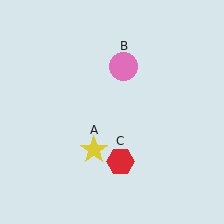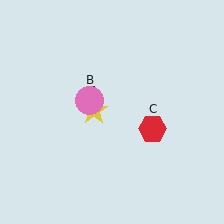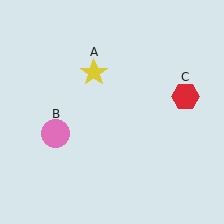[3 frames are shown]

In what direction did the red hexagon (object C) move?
The red hexagon (object C) moved up and to the right.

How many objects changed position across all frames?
3 objects changed position: yellow star (object A), pink circle (object B), red hexagon (object C).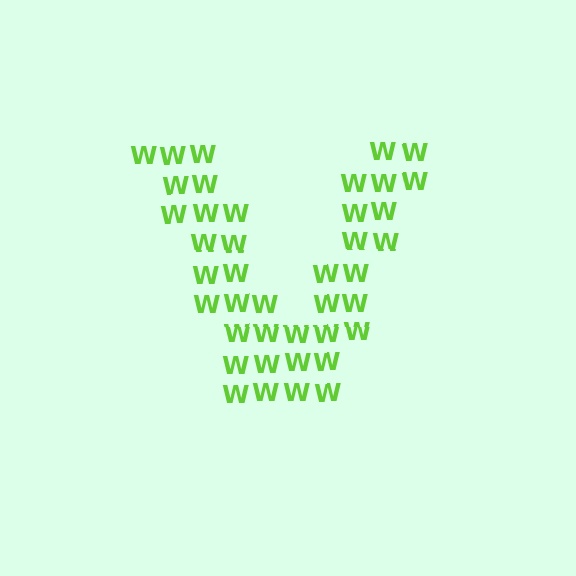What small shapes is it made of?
It is made of small letter W's.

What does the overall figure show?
The overall figure shows the letter V.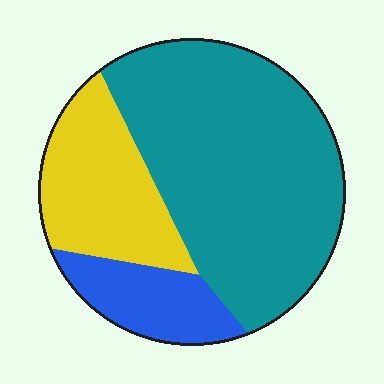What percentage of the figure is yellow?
Yellow covers around 25% of the figure.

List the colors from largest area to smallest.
From largest to smallest: teal, yellow, blue.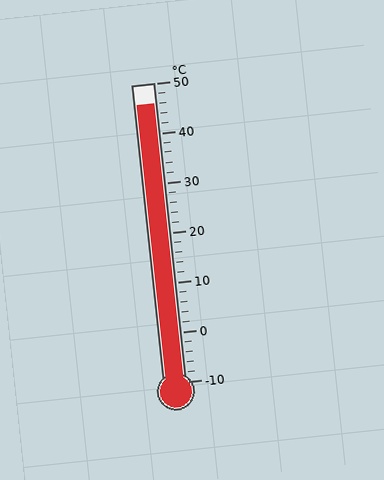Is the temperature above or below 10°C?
The temperature is above 10°C.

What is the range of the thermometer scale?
The thermometer scale ranges from -10°C to 50°C.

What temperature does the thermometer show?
The thermometer shows approximately 46°C.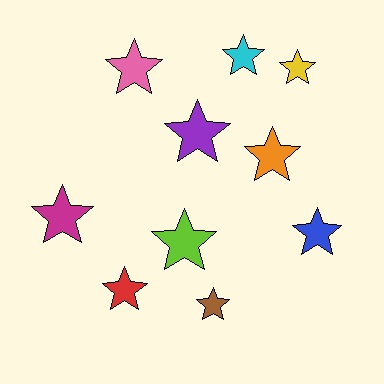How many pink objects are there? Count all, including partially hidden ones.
There is 1 pink object.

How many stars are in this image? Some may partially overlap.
There are 10 stars.